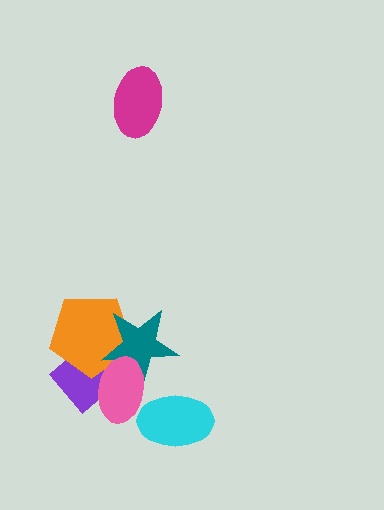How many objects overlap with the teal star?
3 objects overlap with the teal star.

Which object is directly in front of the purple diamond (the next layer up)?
The orange pentagon is directly in front of the purple diamond.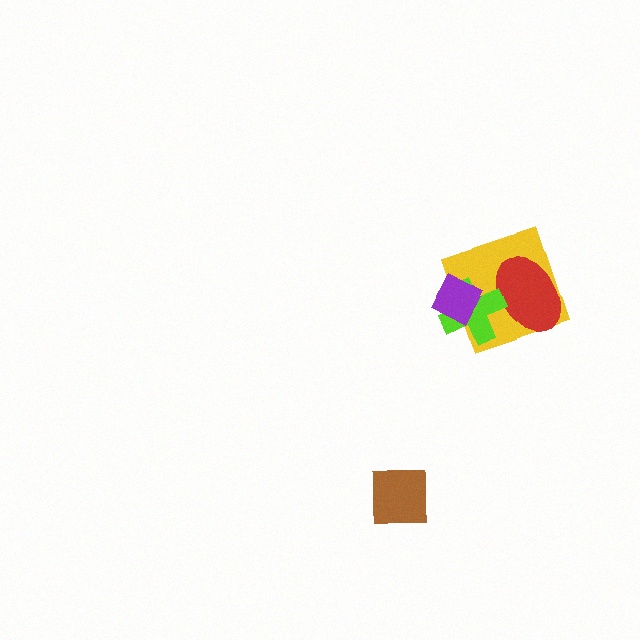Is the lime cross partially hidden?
Yes, it is partially covered by another shape.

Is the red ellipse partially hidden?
Yes, it is partially covered by another shape.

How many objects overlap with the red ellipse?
2 objects overlap with the red ellipse.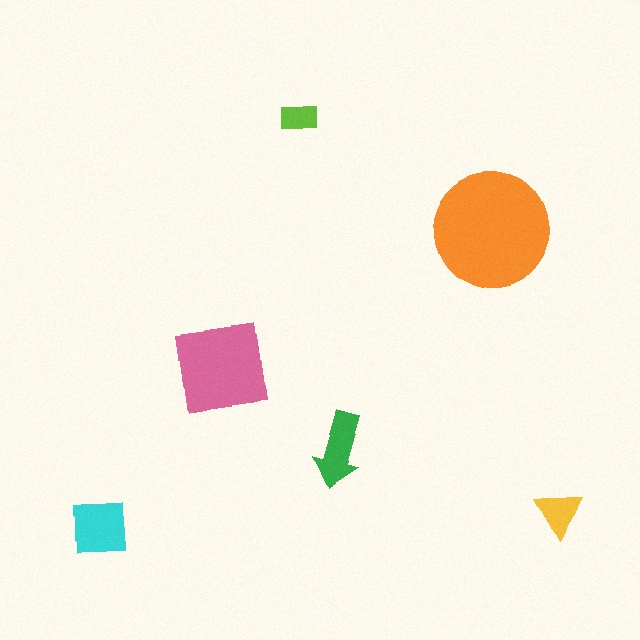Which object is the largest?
The orange circle.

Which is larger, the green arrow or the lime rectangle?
The green arrow.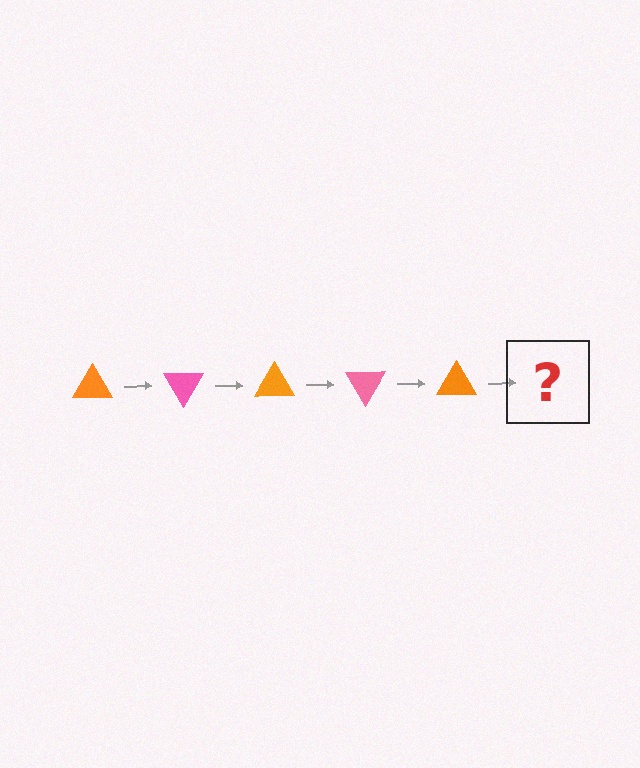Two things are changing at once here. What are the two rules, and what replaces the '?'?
The two rules are that it rotates 60 degrees each step and the color cycles through orange and pink. The '?' should be a pink triangle, rotated 300 degrees from the start.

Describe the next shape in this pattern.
It should be a pink triangle, rotated 300 degrees from the start.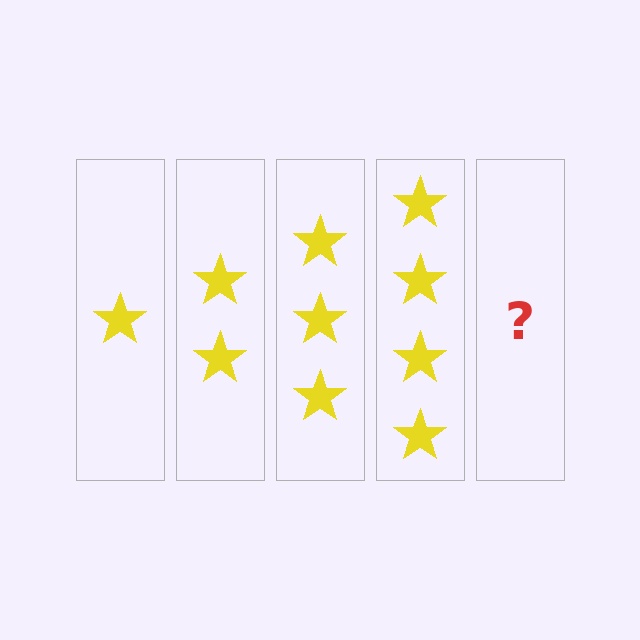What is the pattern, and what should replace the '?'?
The pattern is that each step adds one more star. The '?' should be 5 stars.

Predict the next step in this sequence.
The next step is 5 stars.